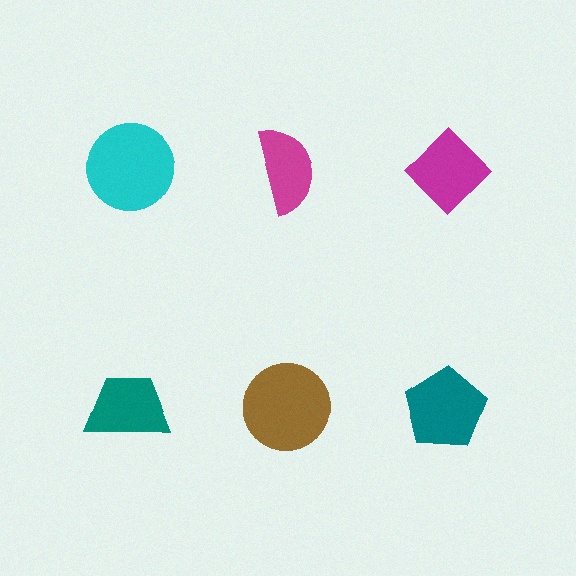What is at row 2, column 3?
A teal pentagon.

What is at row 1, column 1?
A cyan circle.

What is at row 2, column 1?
A teal trapezoid.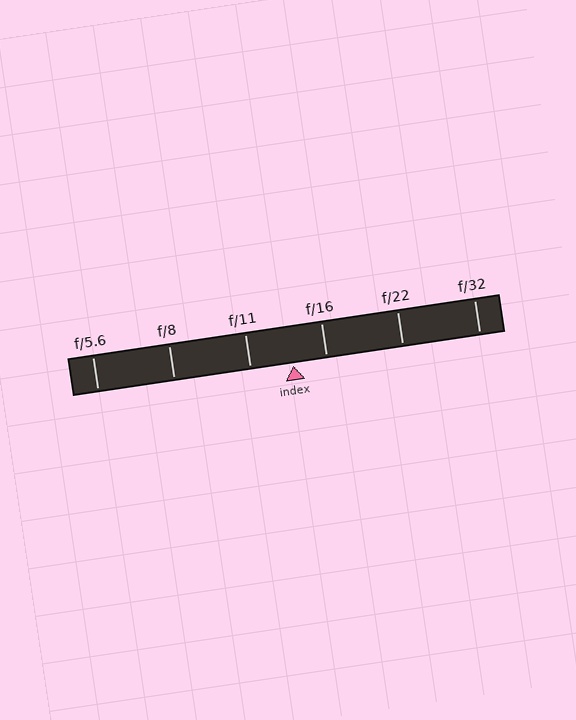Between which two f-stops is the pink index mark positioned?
The index mark is between f/11 and f/16.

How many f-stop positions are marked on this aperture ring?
There are 6 f-stop positions marked.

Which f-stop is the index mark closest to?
The index mark is closest to f/16.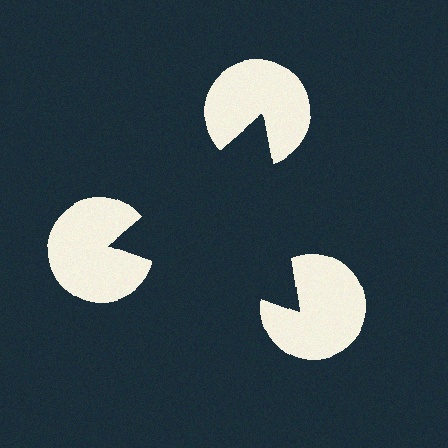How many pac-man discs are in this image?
There are 3 — one at each vertex of the illusory triangle.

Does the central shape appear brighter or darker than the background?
It typically appears slightly darker than the background, even though no actual brightness change is drawn.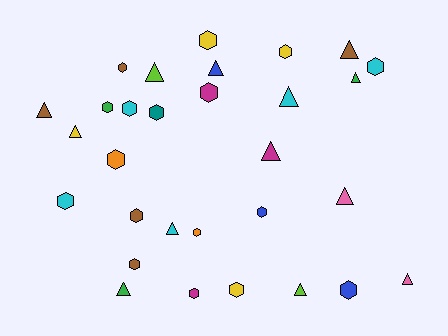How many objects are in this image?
There are 30 objects.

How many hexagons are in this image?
There are 17 hexagons.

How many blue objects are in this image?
There are 3 blue objects.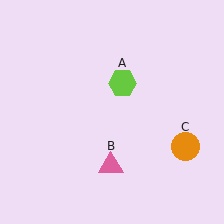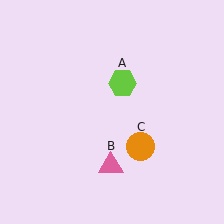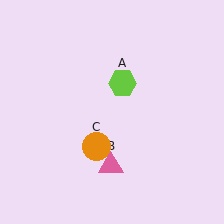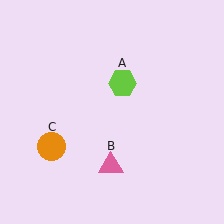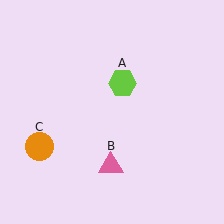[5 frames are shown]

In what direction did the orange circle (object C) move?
The orange circle (object C) moved left.